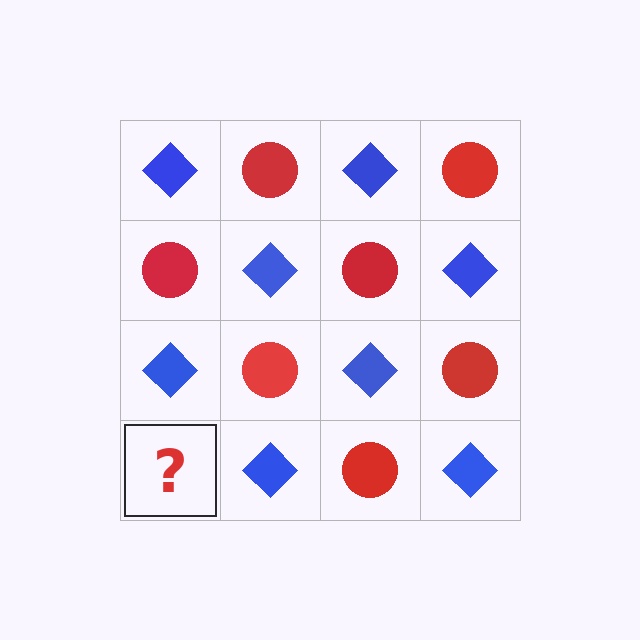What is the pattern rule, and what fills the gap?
The rule is that it alternates blue diamond and red circle in a checkerboard pattern. The gap should be filled with a red circle.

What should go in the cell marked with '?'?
The missing cell should contain a red circle.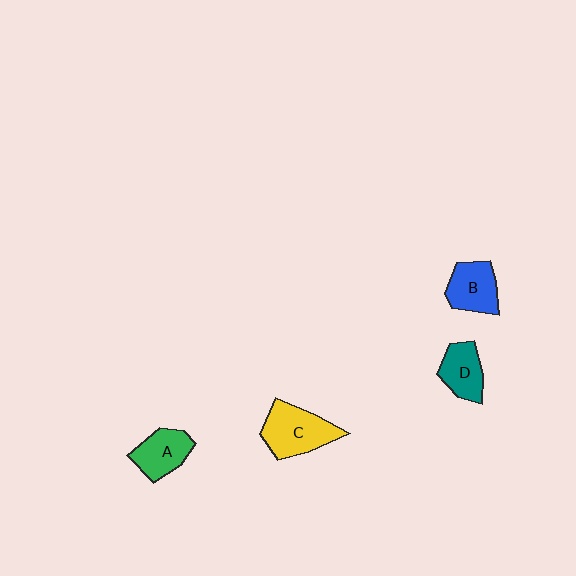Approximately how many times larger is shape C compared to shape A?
Approximately 1.4 times.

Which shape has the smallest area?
Shape D (teal).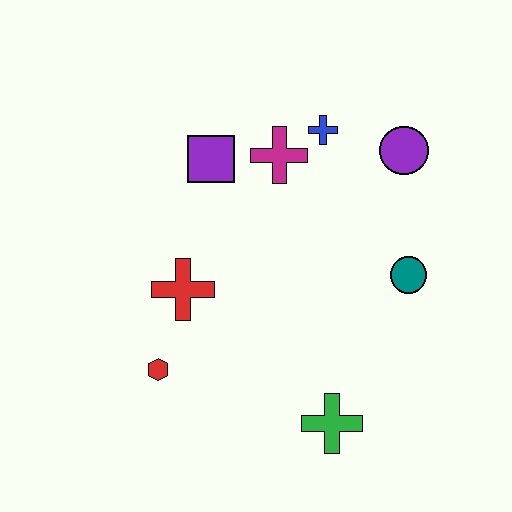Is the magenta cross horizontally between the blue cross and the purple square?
Yes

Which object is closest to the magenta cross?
The blue cross is closest to the magenta cross.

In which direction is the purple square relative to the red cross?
The purple square is above the red cross.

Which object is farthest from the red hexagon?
The purple circle is farthest from the red hexagon.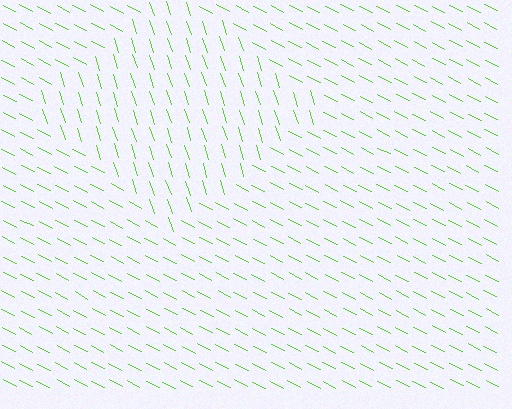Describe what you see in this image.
The image is filled with small lime line segments. A diamond region in the image has lines oriented differently from the surrounding lines, creating a visible texture boundary.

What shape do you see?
I see a diamond.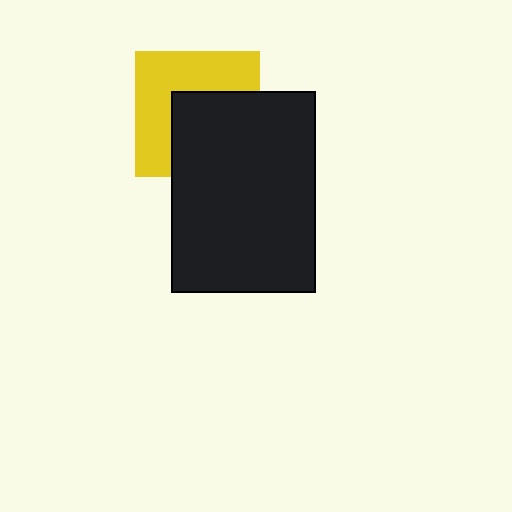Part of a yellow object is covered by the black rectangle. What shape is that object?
It is a square.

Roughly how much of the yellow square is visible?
About half of it is visible (roughly 52%).